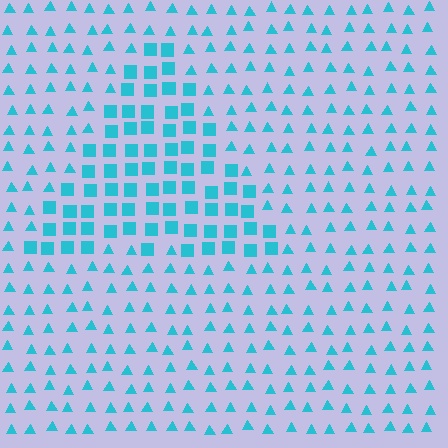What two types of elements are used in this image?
The image uses squares inside the triangle region and triangles outside it.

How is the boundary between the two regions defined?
The boundary is defined by a change in element shape: squares inside vs. triangles outside. All elements share the same color and spacing.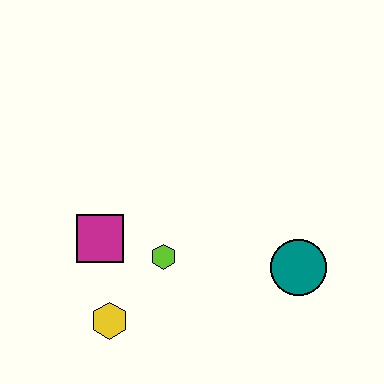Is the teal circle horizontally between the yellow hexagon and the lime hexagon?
No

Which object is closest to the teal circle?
The lime hexagon is closest to the teal circle.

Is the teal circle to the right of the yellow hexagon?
Yes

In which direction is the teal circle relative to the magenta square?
The teal circle is to the right of the magenta square.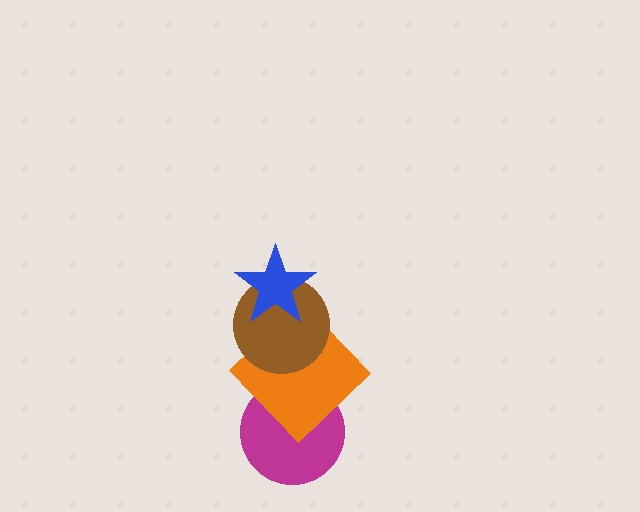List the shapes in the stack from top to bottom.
From top to bottom: the blue star, the brown circle, the orange diamond, the magenta circle.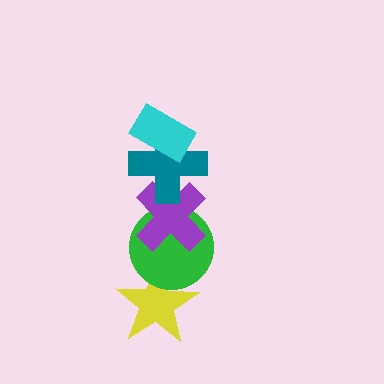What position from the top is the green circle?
The green circle is 4th from the top.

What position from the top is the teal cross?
The teal cross is 2nd from the top.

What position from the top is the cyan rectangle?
The cyan rectangle is 1st from the top.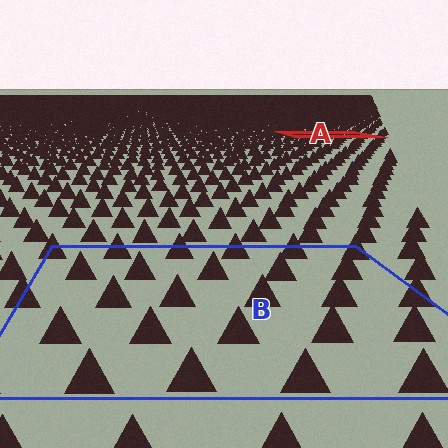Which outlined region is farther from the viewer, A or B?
Region A is farther from the viewer — the texture elements inside it appear smaller and more densely packed.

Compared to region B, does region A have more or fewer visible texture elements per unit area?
Region A has more texture elements per unit area — they are packed more densely because it is farther away.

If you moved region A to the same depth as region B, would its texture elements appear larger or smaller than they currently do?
They would appear larger. At a closer depth, the same texture elements are projected at a bigger on-screen size.